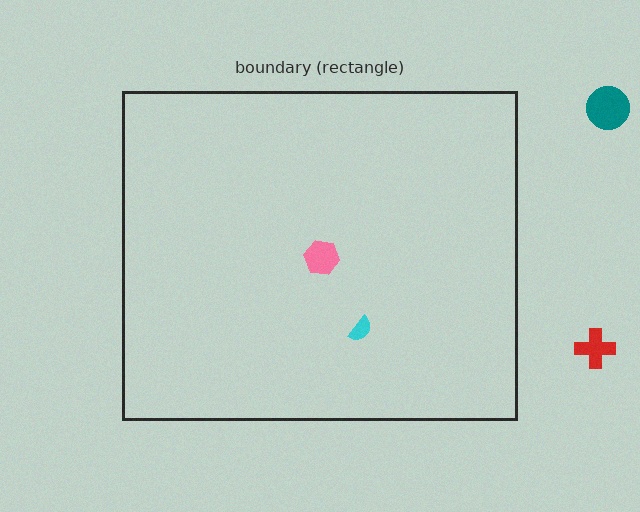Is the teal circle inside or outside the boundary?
Outside.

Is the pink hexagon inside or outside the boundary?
Inside.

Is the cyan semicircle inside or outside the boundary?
Inside.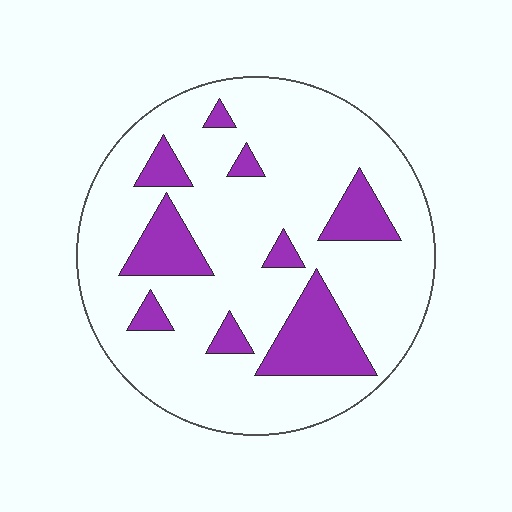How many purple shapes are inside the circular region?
9.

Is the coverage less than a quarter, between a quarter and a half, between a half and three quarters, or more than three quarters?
Less than a quarter.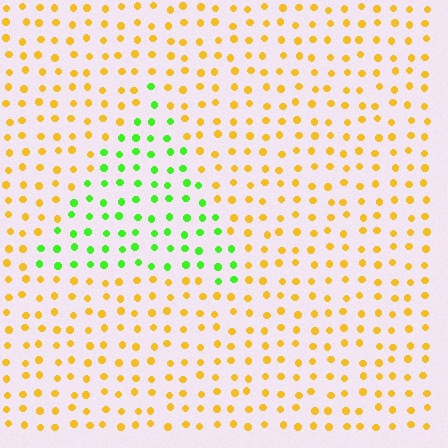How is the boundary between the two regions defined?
The boundary is defined purely by a slight shift in hue (about 67 degrees). Spacing, size, and orientation are identical on both sides.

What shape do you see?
I see a triangle.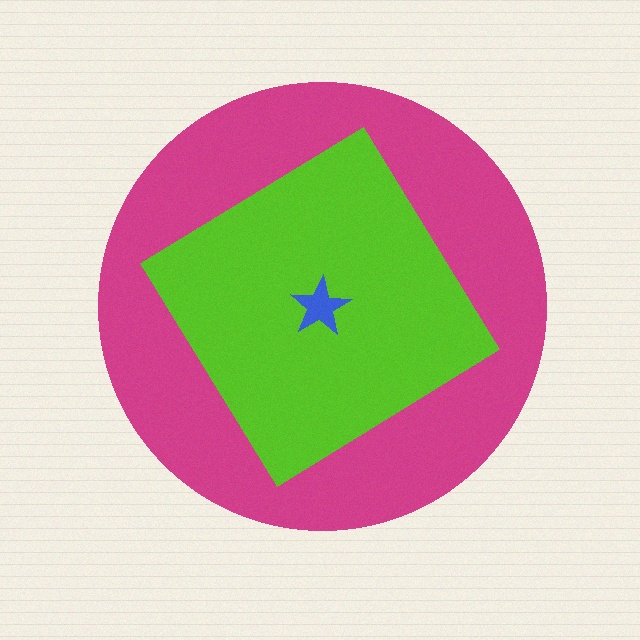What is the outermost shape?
The magenta circle.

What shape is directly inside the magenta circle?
The lime diamond.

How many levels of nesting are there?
3.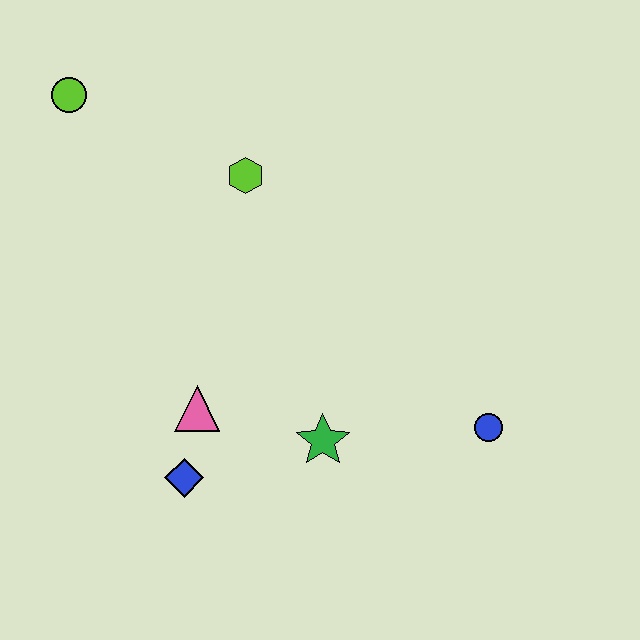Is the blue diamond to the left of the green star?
Yes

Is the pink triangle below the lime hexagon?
Yes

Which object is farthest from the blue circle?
The lime circle is farthest from the blue circle.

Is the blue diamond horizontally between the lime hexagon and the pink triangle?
No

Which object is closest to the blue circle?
The green star is closest to the blue circle.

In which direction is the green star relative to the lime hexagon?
The green star is below the lime hexagon.